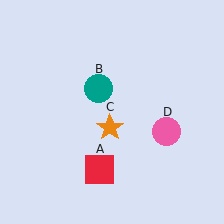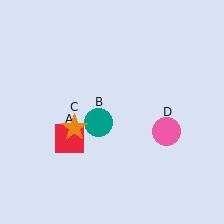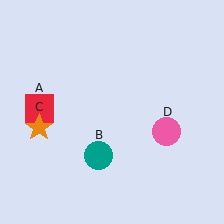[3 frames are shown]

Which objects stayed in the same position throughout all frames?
Pink circle (object D) remained stationary.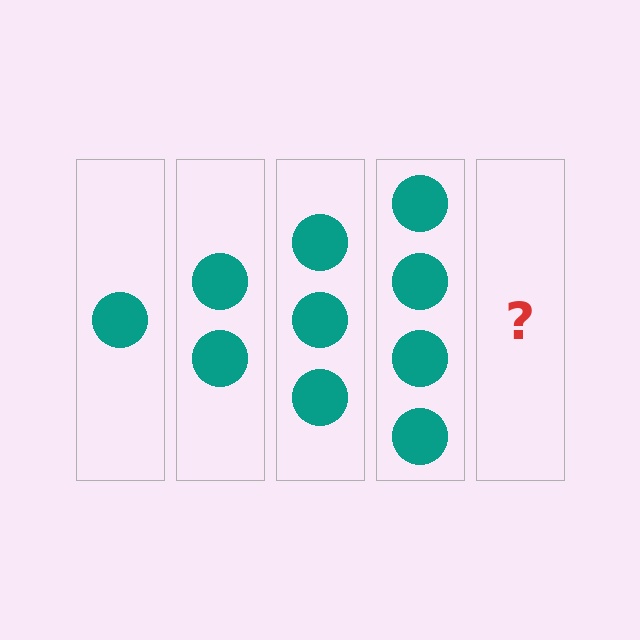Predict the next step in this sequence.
The next step is 5 circles.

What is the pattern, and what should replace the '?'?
The pattern is that each step adds one more circle. The '?' should be 5 circles.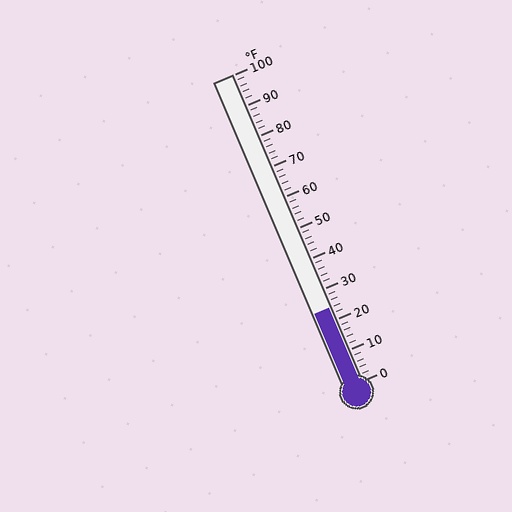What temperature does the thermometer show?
The thermometer shows approximately 24°F.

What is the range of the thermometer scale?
The thermometer scale ranges from 0°F to 100°F.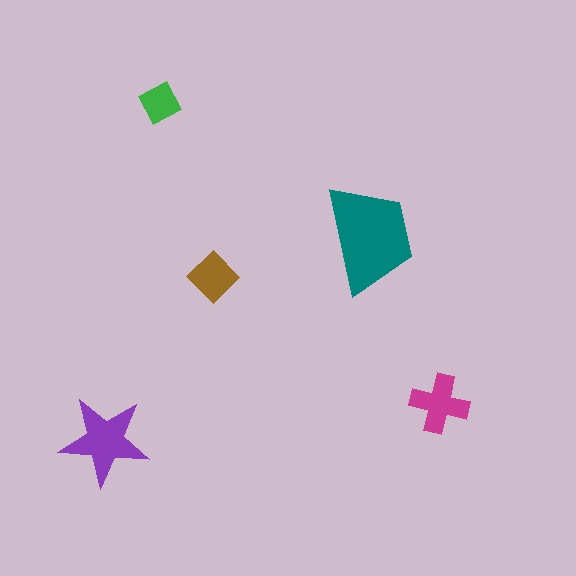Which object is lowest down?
The purple star is bottommost.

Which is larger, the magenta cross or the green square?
The magenta cross.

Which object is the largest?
The teal trapezoid.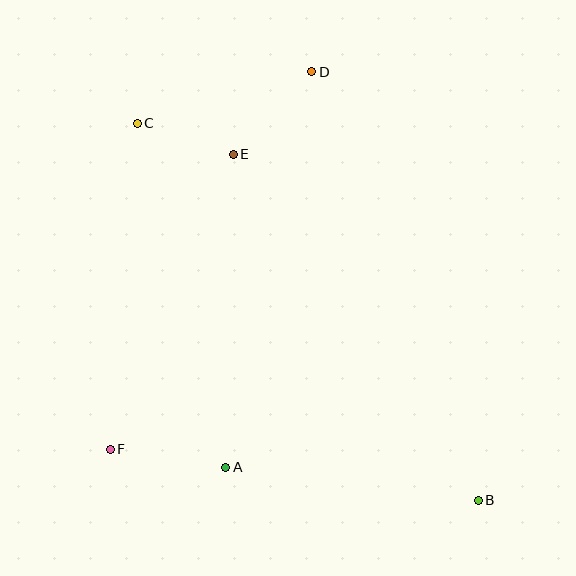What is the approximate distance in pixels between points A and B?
The distance between A and B is approximately 254 pixels.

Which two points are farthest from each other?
Points B and C are farthest from each other.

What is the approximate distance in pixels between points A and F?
The distance between A and F is approximately 117 pixels.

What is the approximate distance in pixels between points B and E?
The distance between B and E is approximately 424 pixels.